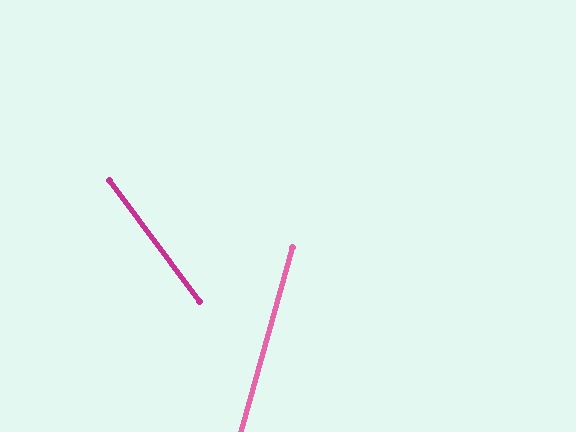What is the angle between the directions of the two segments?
Approximately 52 degrees.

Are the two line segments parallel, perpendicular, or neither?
Neither parallel nor perpendicular — they differ by about 52°.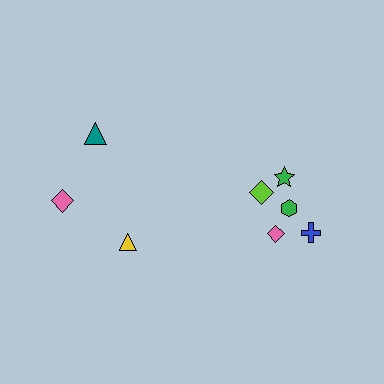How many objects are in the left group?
There are 3 objects.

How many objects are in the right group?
There are 5 objects.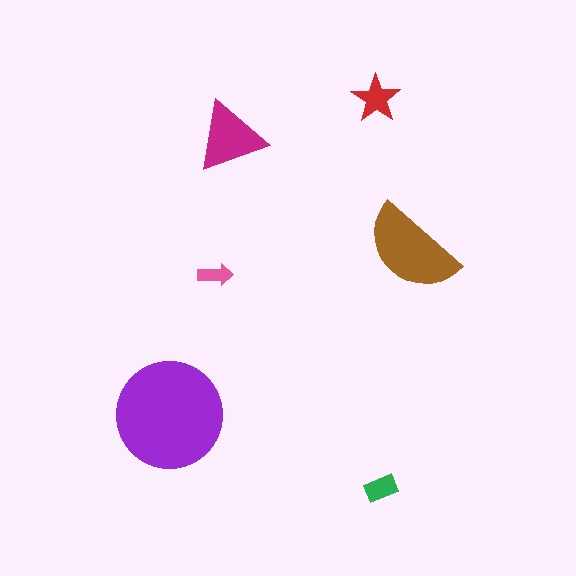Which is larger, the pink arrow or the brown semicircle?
The brown semicircle.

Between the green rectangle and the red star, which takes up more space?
The red star.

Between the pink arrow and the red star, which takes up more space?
The red star.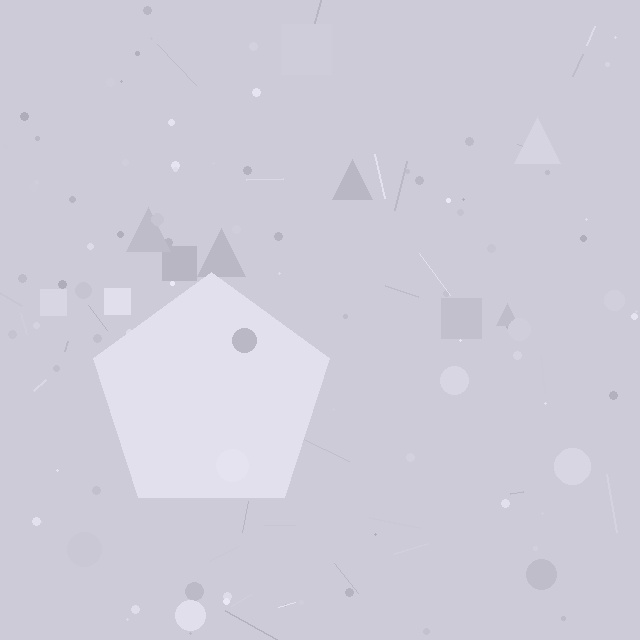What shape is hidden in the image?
A pentagon is hidden in the image.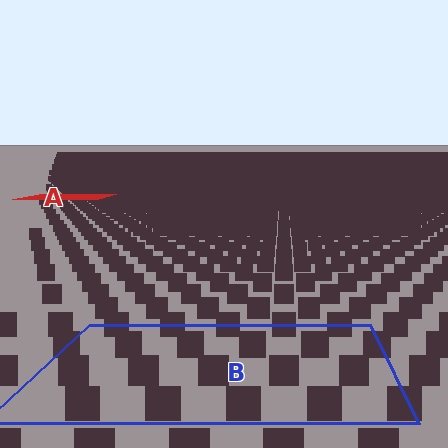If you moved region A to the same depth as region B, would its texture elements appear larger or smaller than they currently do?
They would appear larger. At a closer depth, the same texture elements are projected at a bigger on-screen size.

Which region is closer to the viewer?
Region B is closer. The texture elements there are larger and more spread out.